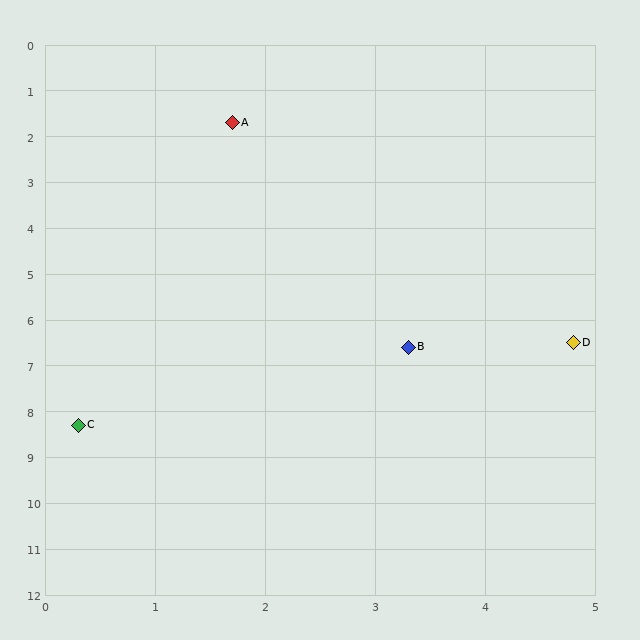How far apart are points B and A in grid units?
Points B and A are about 5.2 grid units apart.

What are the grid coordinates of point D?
Point D is at approximately (4.8, 6.5).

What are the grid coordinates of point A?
Point A is at approximately (1.7, 1.7).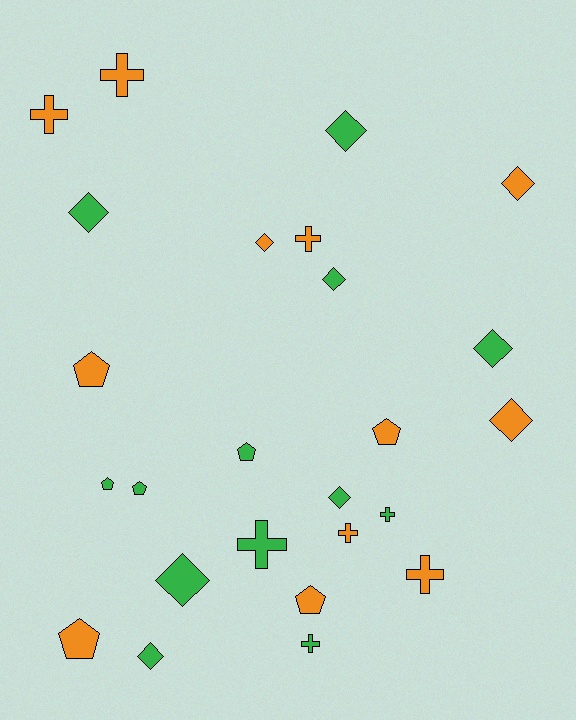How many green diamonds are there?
There are 7 green diamonds.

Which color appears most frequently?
Green, with 13 objects.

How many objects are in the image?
There are 25 objects.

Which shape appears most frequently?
Diamond, with 10 objects.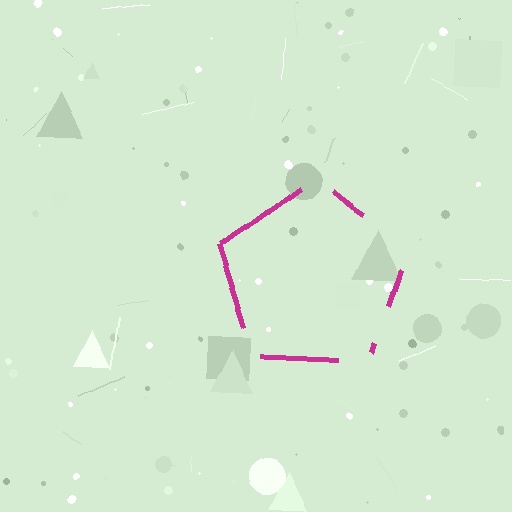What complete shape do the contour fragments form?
The contour fragments form a pentagon.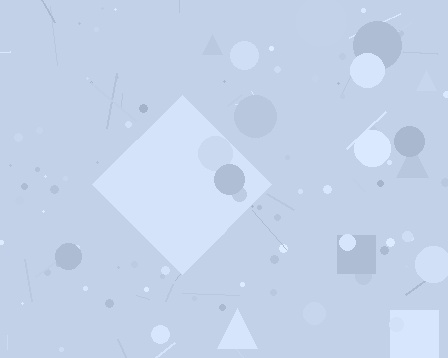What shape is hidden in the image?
A diamond is hidden in the image.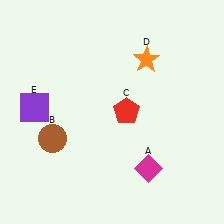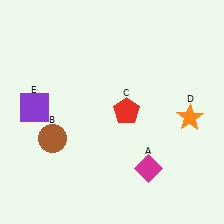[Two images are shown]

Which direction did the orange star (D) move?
The orange star (D) moved down.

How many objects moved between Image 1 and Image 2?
1 object moved between the two images.